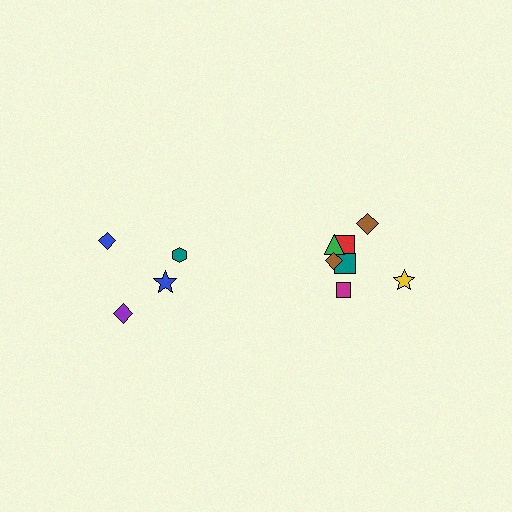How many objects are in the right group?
There are 7 objects.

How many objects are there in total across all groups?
There are 11 objects.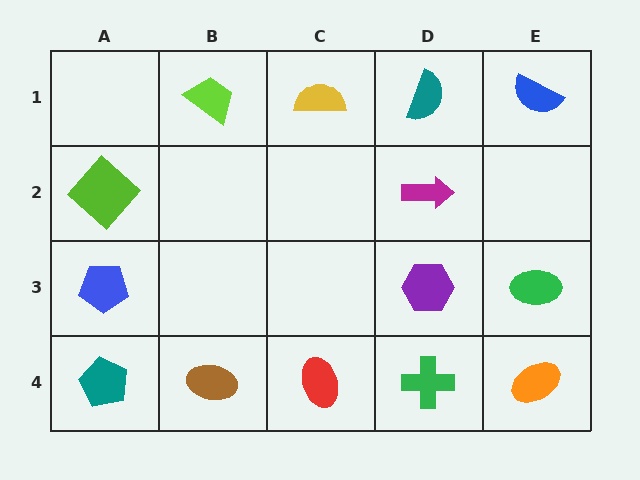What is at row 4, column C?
A red ellipse.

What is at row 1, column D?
A teal semicircle.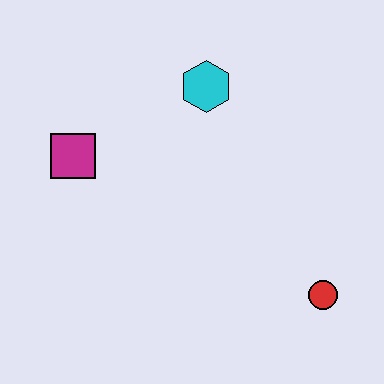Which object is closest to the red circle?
The cyan hexagon is closest to the red circle.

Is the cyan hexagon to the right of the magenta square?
Yes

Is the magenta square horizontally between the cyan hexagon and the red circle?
No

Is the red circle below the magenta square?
Yes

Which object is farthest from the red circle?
The magenta square is farthest from the red circle.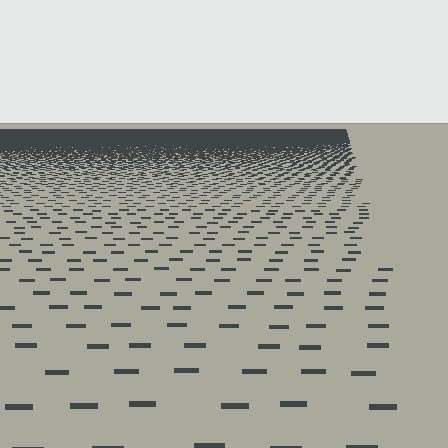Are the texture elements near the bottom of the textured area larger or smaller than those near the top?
Larger. Near the bottom, elements are closer to the viewer and appear at a bigger on-screen size.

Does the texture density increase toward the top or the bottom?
Density increases toward the top.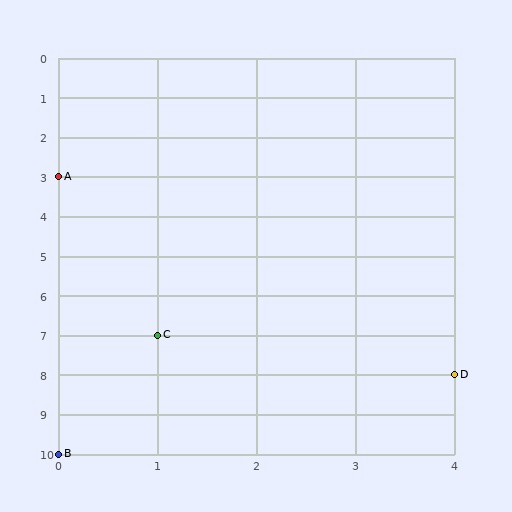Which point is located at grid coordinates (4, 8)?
Point D is at (4, 8).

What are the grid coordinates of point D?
Point D is at grid coordinates (4, 8).